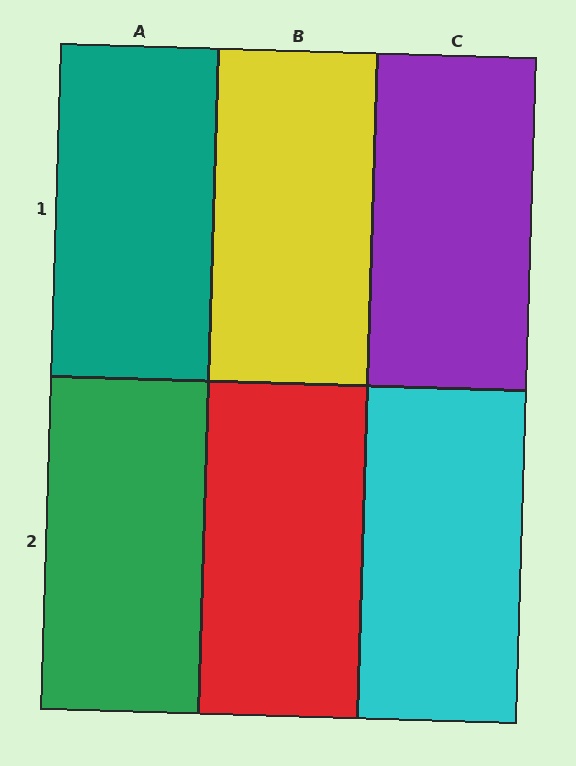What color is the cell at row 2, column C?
Cyan.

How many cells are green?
1 cell is green.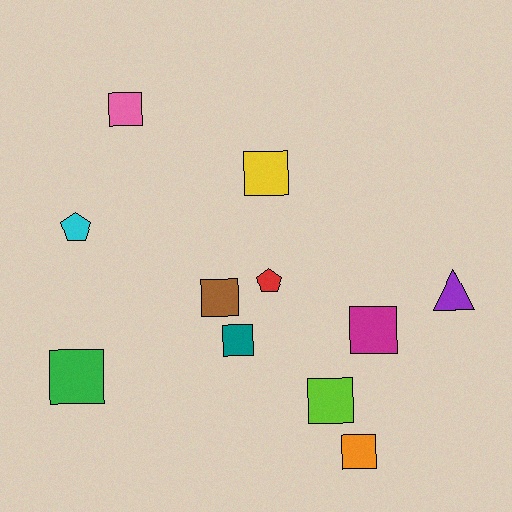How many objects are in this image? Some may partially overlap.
There are 11 objects.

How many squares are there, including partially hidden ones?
There are 8 squares.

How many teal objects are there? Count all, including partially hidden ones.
There is 1 teal object.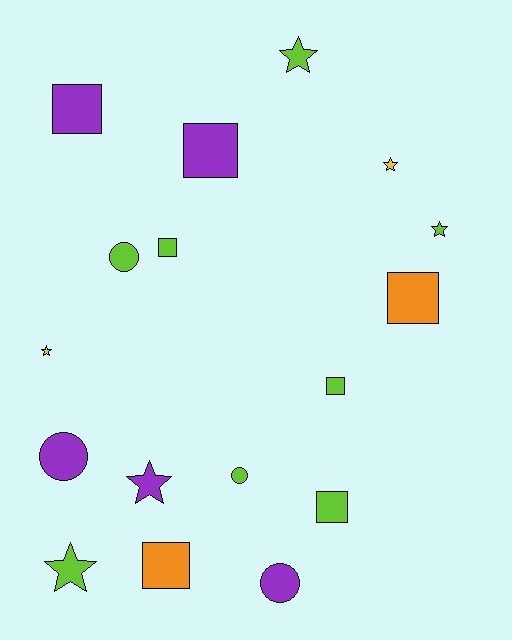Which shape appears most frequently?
Square, with 7 objects.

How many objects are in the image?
There are 17 objects.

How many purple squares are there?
There are 2 purple squares.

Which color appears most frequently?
Lime, with 8 objects.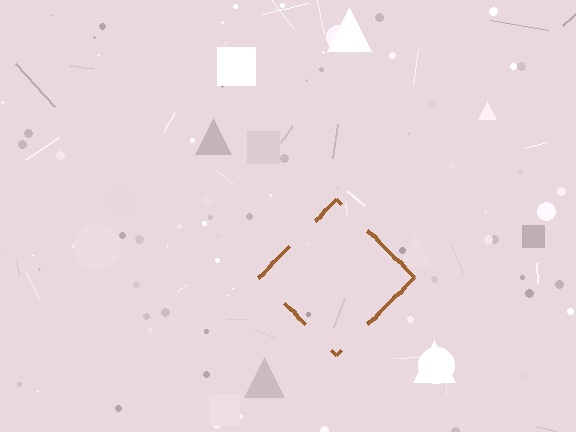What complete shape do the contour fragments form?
The contour fragments form a diamond.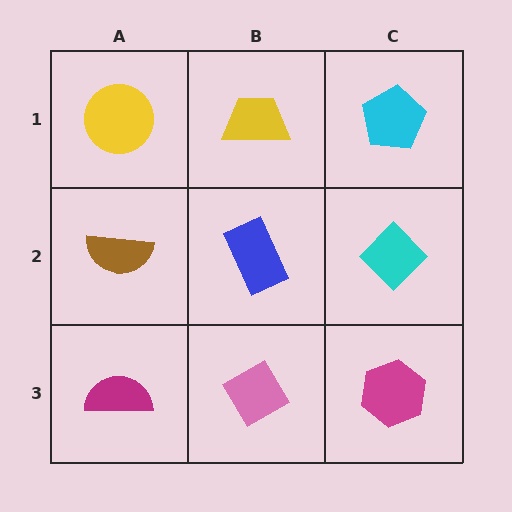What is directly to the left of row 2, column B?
A brown semicircle.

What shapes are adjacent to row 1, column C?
A cyan diamond (row 2, column C), a yellow trapezoid (row 1, column B).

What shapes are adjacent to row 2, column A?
A yellow circle (row 1, column A), a magenta semicircle (row 3, column A), a blue rectangle (row 2, column B).